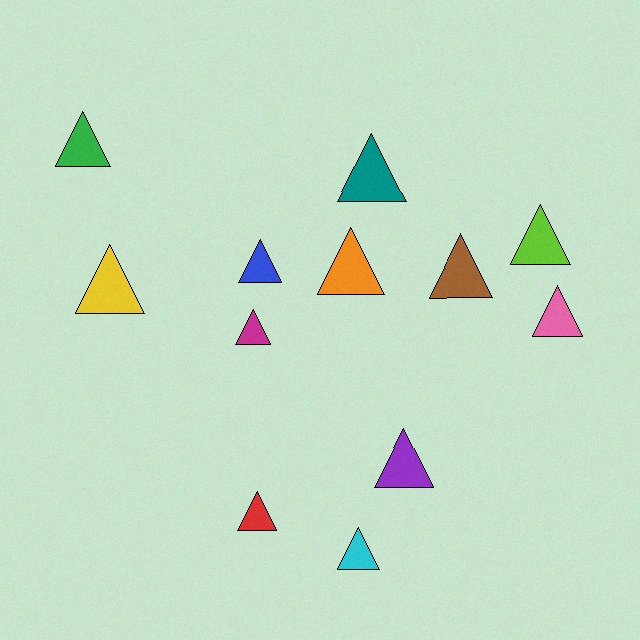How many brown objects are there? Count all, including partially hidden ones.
There is 1 brown object.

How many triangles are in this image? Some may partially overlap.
There are 12 triangles.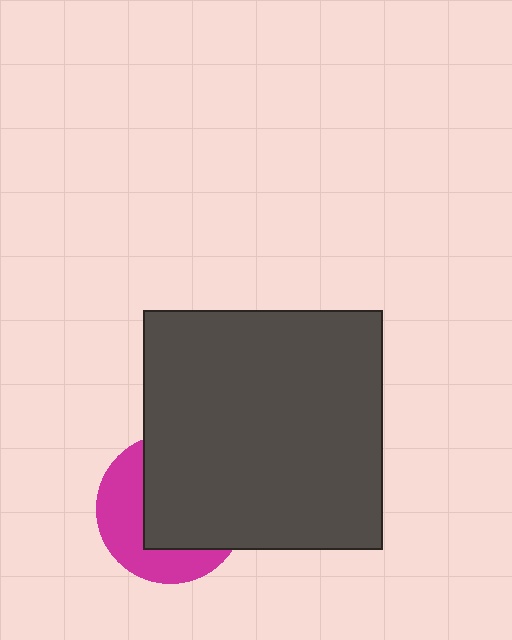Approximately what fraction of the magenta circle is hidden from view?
Roughly 59% of the magenta circle is hidden behind the dark gray square.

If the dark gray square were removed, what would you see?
You would see the complete magenta circle.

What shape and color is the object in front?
The object in front is a dark gray square.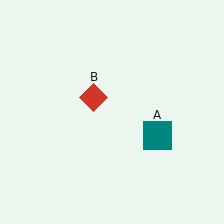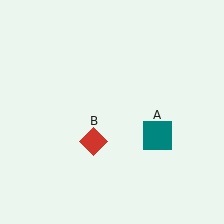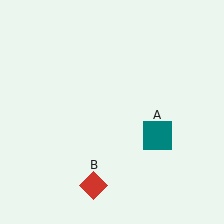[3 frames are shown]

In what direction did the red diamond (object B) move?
The red diamond (object B) moved down.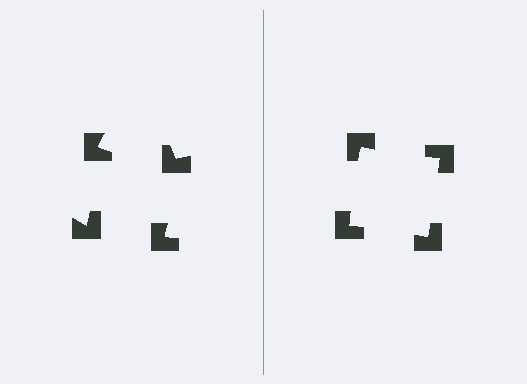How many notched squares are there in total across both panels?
8 — 4 on each side.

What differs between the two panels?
The notched squares are positioned identically on both sides; only the wedge orientations differ. On the right they align to a square; on the left they are misaligned.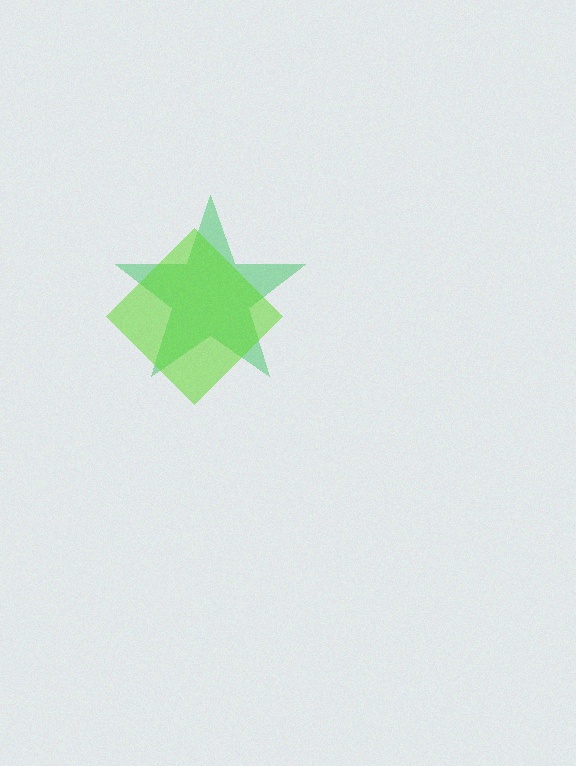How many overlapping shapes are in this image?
There are 2 overlapping shapes in the image.